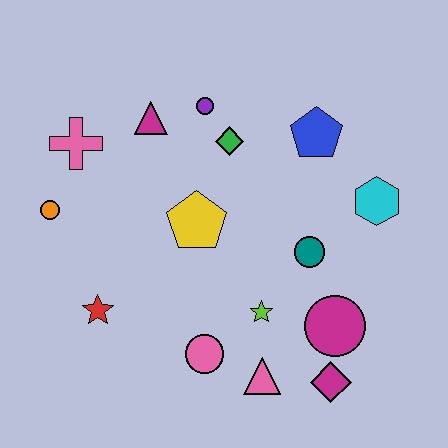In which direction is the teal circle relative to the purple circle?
The teal circle is below the purple circle.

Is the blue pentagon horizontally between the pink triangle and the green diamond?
No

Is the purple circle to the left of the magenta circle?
Yes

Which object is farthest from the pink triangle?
The pink cross is farthest from the pink triangle.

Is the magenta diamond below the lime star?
Yes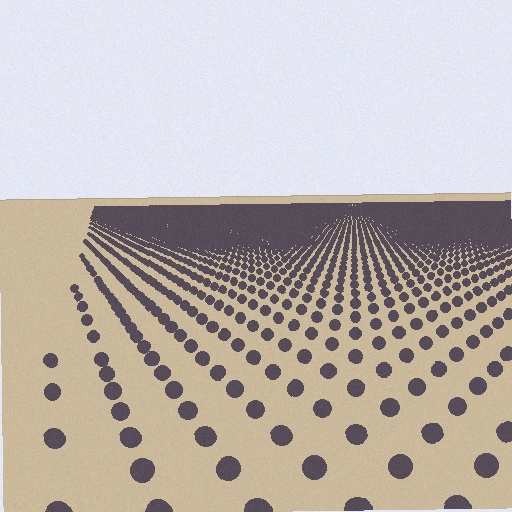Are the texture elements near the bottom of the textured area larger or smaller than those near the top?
Larger. Near the bottom, elements are closer to the viewer and appear at a bigger on-screen size.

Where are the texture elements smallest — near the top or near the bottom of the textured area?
Near the top.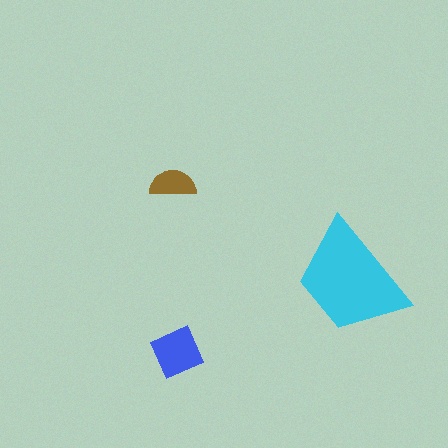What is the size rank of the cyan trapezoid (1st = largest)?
1st.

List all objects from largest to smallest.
The cyan trapezoid, the blue square, the brown semicircle.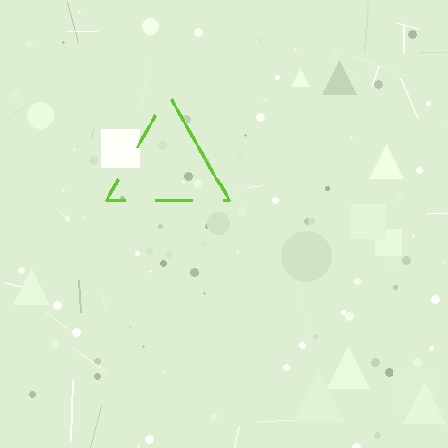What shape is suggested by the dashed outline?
The dashed outline suggests a triangle.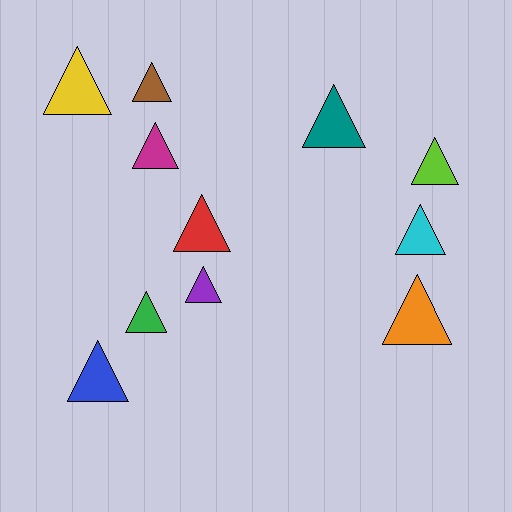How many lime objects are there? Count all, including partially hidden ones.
There is 1 lime object.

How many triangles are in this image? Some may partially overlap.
There are 11 triangles.